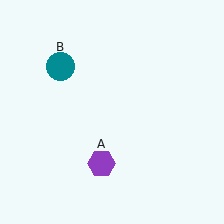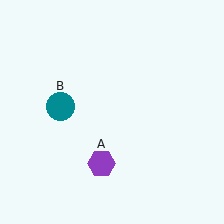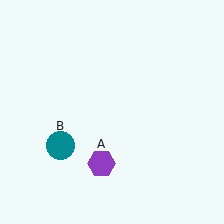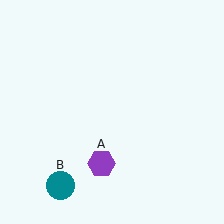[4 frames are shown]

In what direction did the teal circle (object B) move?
The teal circle (object B) moved down.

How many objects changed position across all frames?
1 object changed position: teal circle (object B).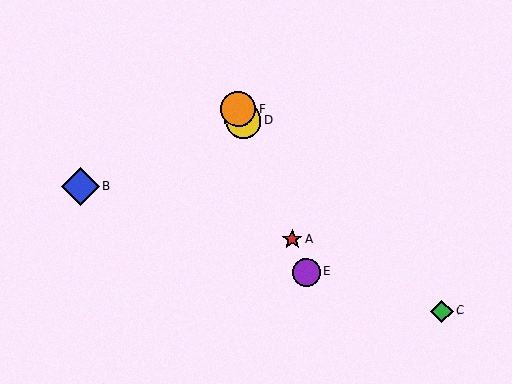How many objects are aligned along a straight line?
4 objects (A, D, E, F) are aligned along a straight line.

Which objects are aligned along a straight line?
Objects A, D, E, F are aligned along a straight line.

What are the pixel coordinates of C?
Object C is at (442, 311).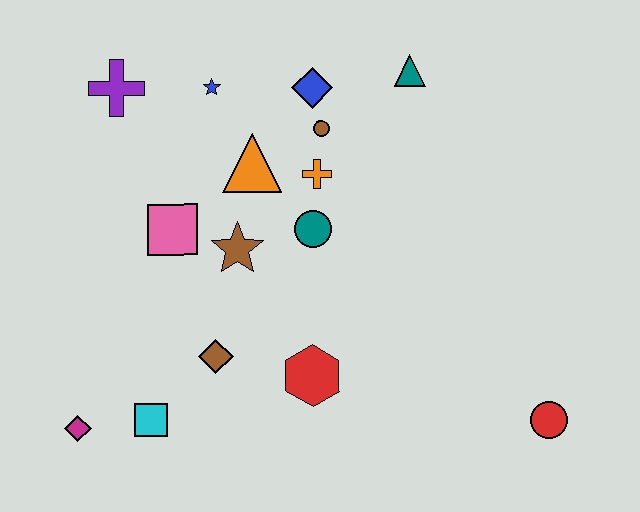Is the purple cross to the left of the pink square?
Yes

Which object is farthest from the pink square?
The red circle is farthest from the pink square.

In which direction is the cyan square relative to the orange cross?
The cyan square is below the orange cross.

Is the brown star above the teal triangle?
No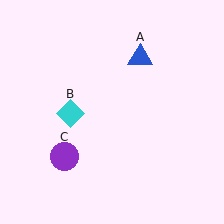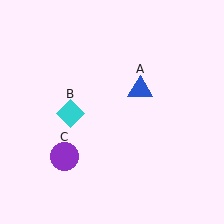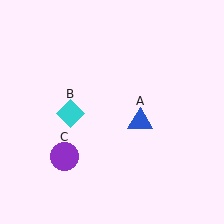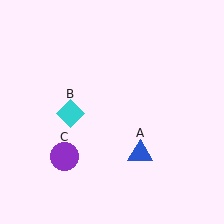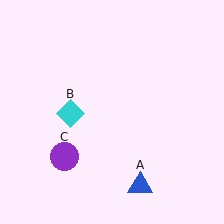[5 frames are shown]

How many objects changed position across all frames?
1 object changed position: blue triangle (object A).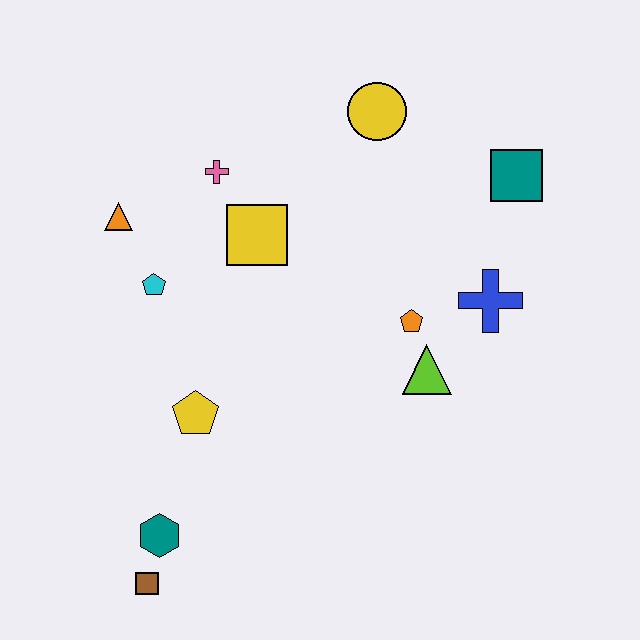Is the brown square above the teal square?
No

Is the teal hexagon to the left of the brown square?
No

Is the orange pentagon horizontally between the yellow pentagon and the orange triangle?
No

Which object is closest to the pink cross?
The yellow square is closest to the pink cross.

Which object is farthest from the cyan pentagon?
The teal square is farthest from the cyan pentagon.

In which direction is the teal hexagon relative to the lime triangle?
The teal hexagon is to the left of the lime triangle.